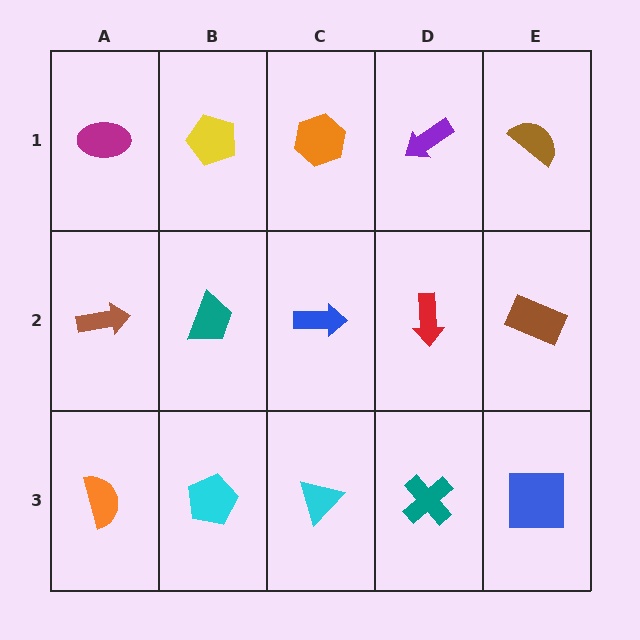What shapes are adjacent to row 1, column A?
A brown arrow (row 2, column A), a yellow pentagon (row 1, column B).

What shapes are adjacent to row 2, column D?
A purple arrow (row 1, column D), a teal cross (row 3, column D), a blue arrow (row 2, column C), a brown rectangle (row 2, column E).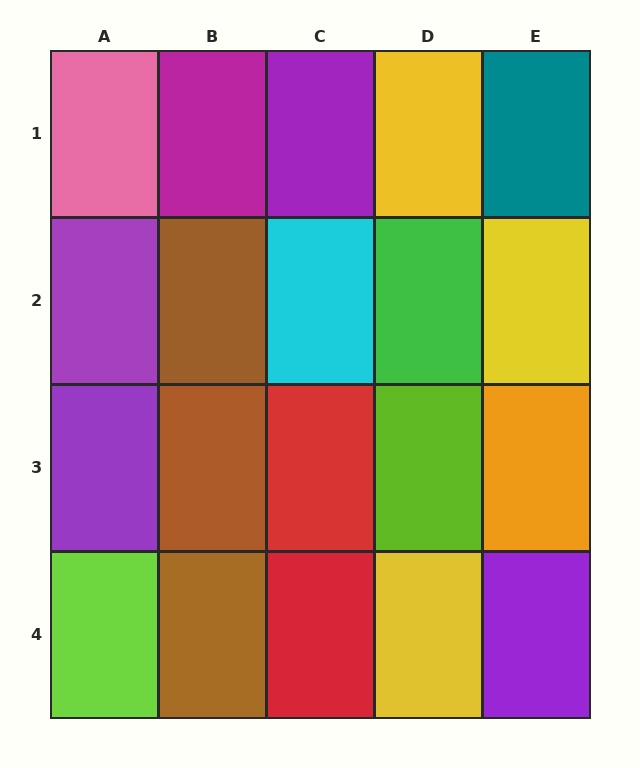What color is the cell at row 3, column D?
Lime.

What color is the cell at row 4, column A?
Lime.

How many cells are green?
1 cell is green.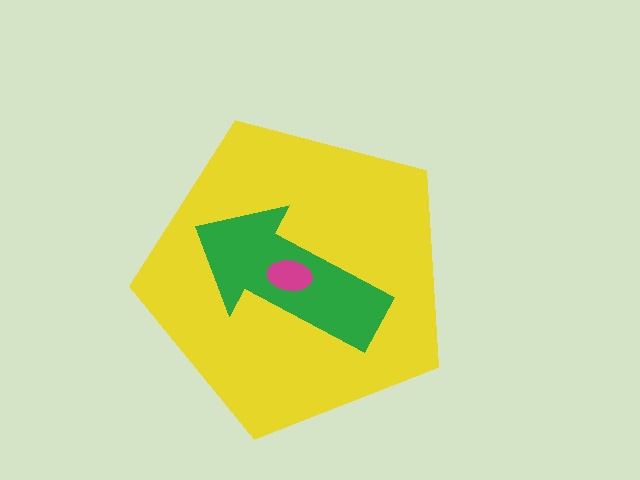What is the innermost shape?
The magenta ellipse.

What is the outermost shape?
The yellow pentagon.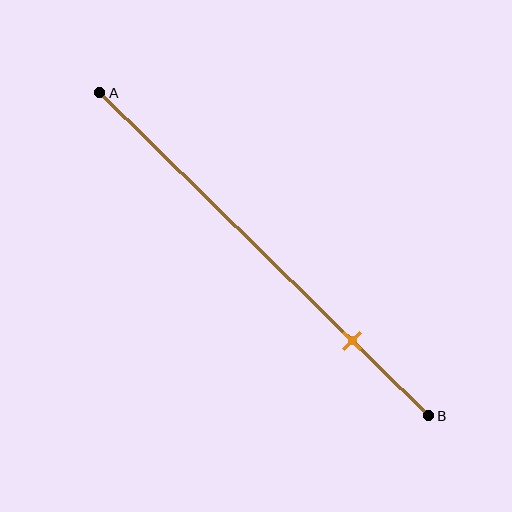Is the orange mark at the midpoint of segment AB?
No, the mark is at about 75% from A, not at the 50% midpoint.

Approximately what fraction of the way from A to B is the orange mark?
The orange mark is approximately 75% of the way from A to B.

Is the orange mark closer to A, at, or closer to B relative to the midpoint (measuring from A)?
The orange mark is closer to point B than the midpoint of segment AB.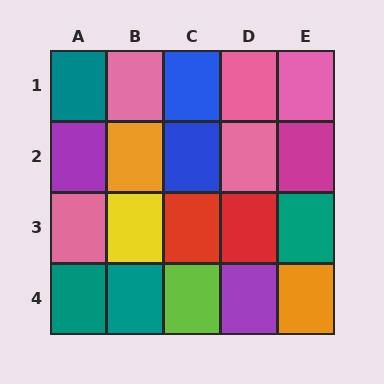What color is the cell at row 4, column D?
Purple.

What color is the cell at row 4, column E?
Orange.